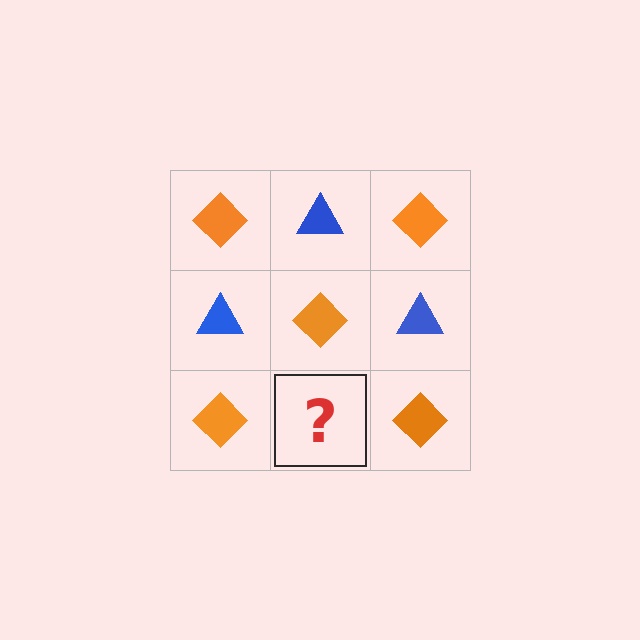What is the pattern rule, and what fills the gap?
The rule is that it alternates orange diamond and blue triangle in a checkerboard pattern. The gap should be filled with a blue triangle.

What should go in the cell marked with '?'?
The missing cell should contain a blue triangle.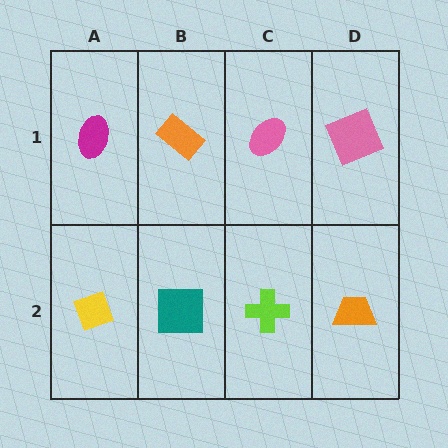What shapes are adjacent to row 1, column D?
An orange trapezoid (row 2, column D), a pink ellipse (row 1, column C).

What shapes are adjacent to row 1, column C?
A lime cross (row 2, column C), an orange rectangle (row 1, column B), a pink square (row 1, column D).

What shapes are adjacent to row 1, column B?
A teal square (row 2, column B), a magenta ellipse (row 1, column A), a pink ellipse (row 1, column C).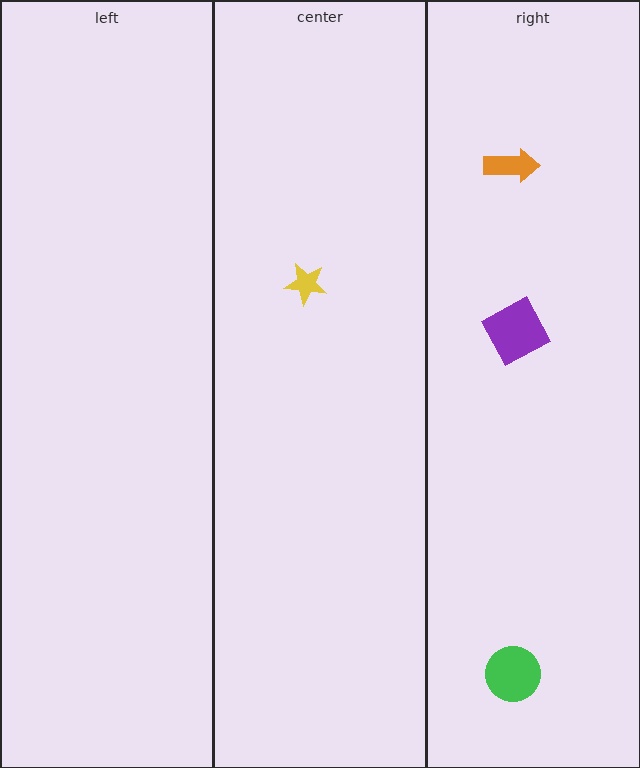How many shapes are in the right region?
3.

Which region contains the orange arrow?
The right region.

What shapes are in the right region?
The green circle, the purple diamond, the orange arrow.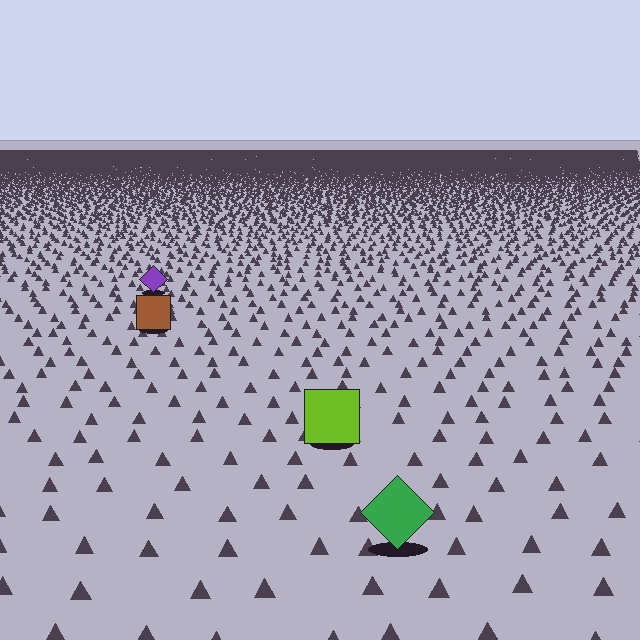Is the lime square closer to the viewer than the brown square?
Yes. The lime square is closer — you can tell from the texture gradient: the ground texture is coarser near it.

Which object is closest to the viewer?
The green diamond is closest. The texture marks near it are larger and more spread out.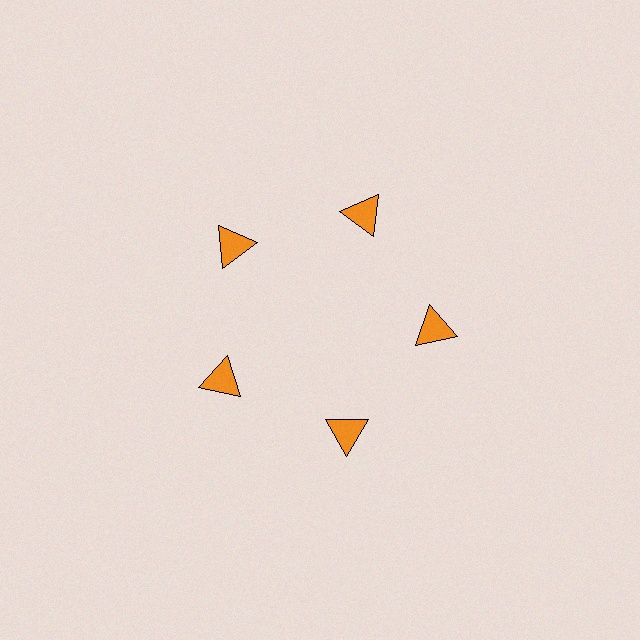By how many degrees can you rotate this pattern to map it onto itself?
The pattern maps onto itself every 72 degrees of rotation.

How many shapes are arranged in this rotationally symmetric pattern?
There are 5 shapes, arranged in 5 groups of 1.